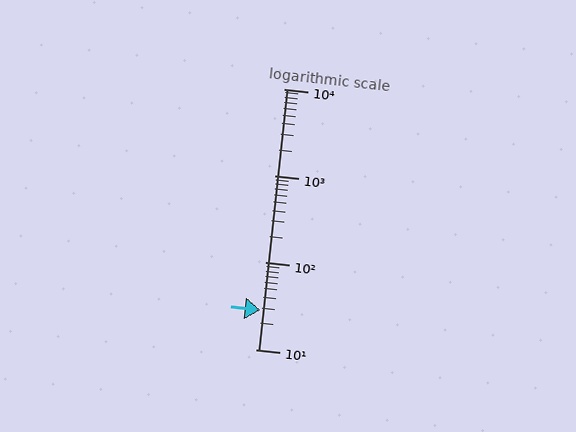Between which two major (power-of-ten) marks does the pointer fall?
The pointer is between 10 and 100.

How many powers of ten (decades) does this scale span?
The scale spans 3 decades, from 10 to 10000.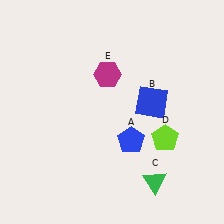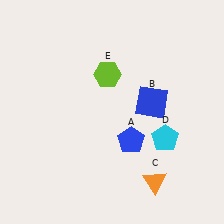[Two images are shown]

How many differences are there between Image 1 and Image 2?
There are 3 differences between the two images.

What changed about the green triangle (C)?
In Image 1, C is green. In Image 2, it changed to orange.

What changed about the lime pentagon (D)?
In Image 1, D is lime. In Image 2, it changed to cyan.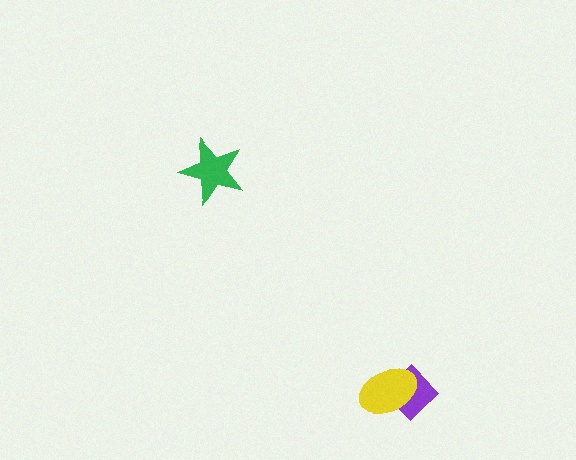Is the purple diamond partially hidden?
Yes, it is partially covered by another shape.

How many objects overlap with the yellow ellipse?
1 object overlaps with the yellow ellipse.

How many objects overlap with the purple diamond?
1 object overlaps with the purple diamond.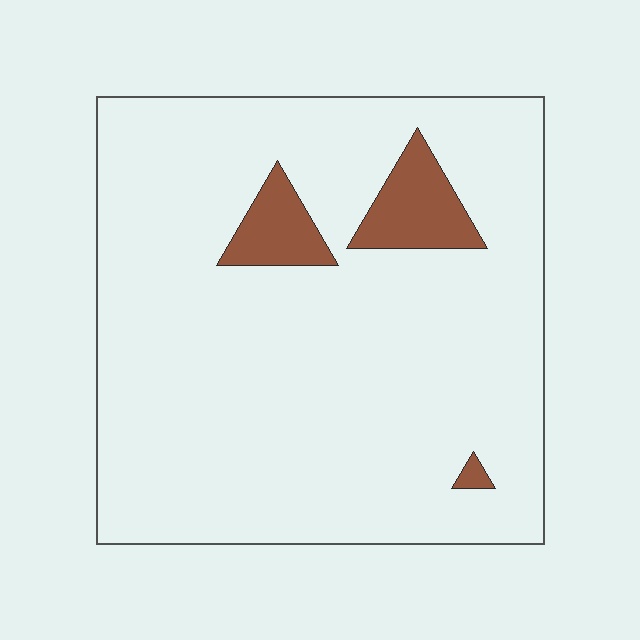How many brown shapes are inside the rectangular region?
3.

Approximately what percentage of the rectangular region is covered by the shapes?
Approximately 10%.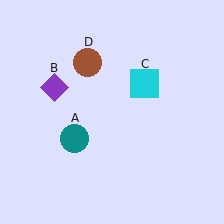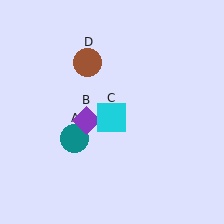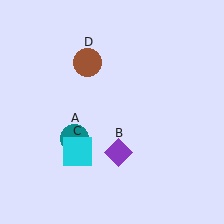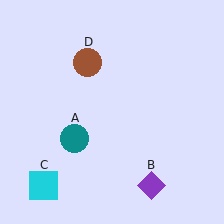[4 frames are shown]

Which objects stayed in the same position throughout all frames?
Teal circle (object A) and brown circle (object D) remained stationary.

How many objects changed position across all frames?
2 objects changed position: purple diamond (object B), cyan square (object C).